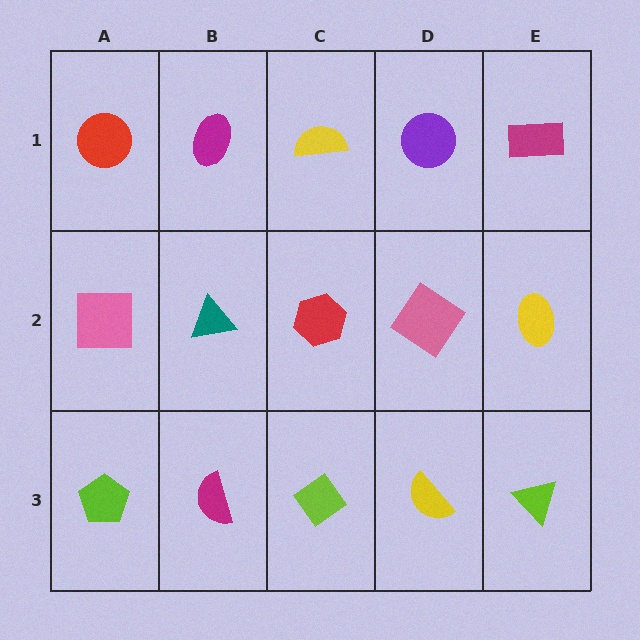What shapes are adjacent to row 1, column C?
A red hexagon (row 2, column C), a magenta ellipse (row 1, column B), a purple circle (row 1, column D).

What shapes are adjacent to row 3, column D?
A pink diamond (row 2, column D), a lime diamond (row 3, column C), a lime triangle (row 3, column E).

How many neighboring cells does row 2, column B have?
4.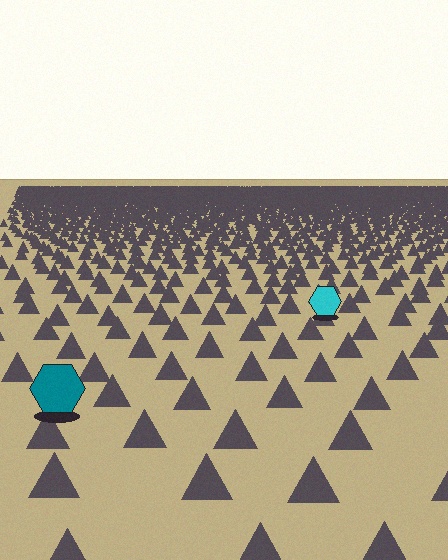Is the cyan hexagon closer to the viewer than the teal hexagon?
No. The teal hexagon is closer — you can tell from the texture gradient: the ground texture is coarser near it.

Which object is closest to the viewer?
The teal hexagon is closest. The texture marks near it are larger and more spread out.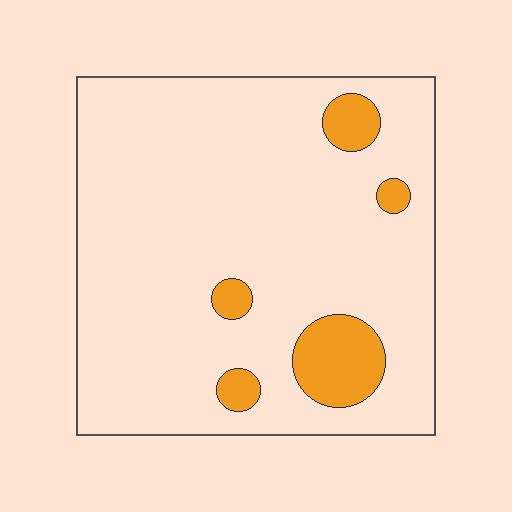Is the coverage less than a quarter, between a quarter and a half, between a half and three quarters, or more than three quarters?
Less than a quarter.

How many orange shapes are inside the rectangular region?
5.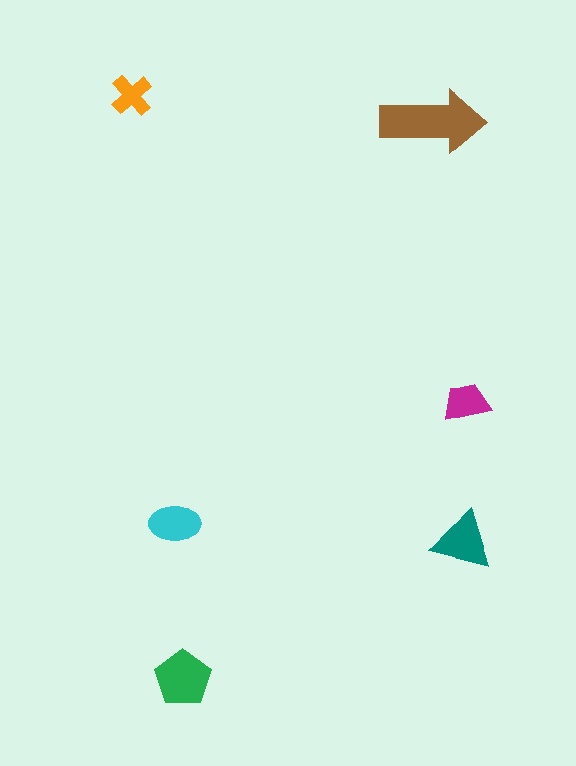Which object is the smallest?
The orange cross.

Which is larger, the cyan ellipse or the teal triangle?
The teal triangle.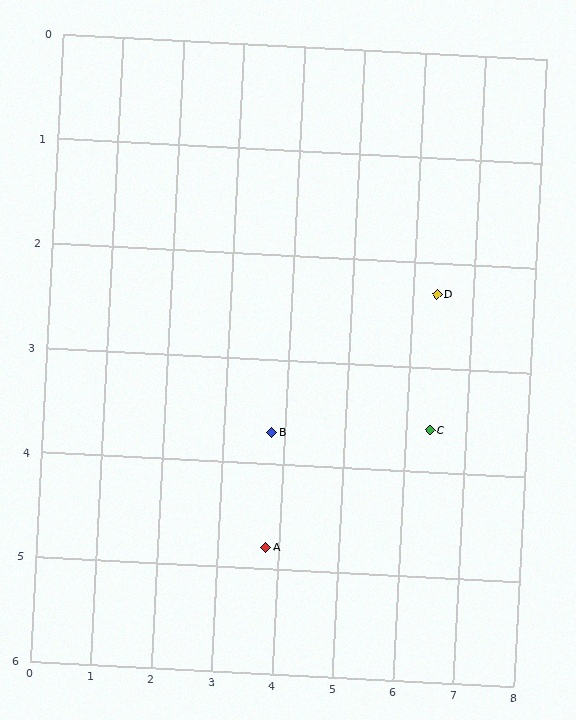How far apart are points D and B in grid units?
Points D and B are about 3.0 grid units apart.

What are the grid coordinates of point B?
Point B is at approximately (3.8, 3.7).